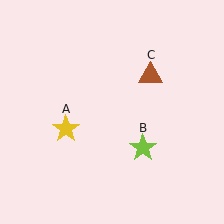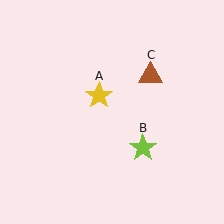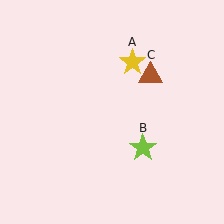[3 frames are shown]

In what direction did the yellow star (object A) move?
The yellow star (object A) moved up and to the right.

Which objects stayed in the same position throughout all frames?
Lime star (object B) and brown triangle (object C) remained stationary.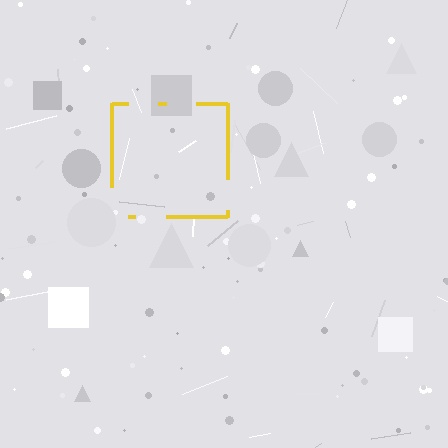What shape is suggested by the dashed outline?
The dashed outline suggests a square.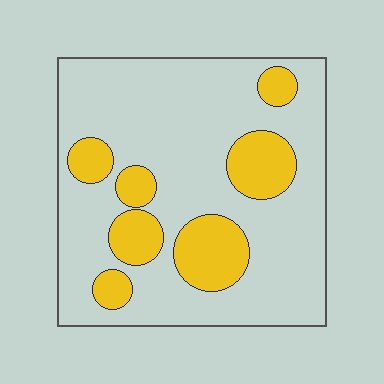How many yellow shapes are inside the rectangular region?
7.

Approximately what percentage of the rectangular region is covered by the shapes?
Approximately 25%.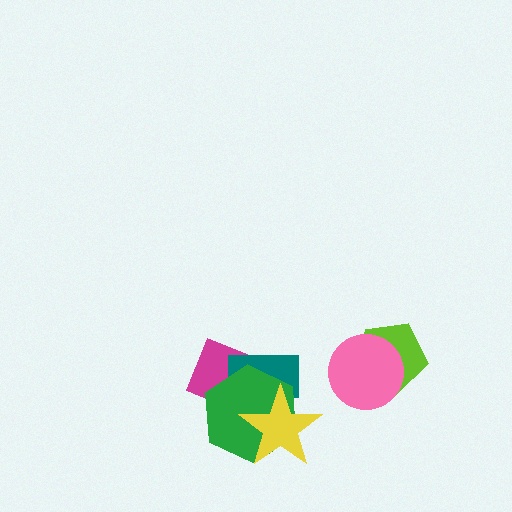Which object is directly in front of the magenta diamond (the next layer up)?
The teal rectangle is directly in front of the magenta diamond.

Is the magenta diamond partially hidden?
Yes, it is partially covered by another shape.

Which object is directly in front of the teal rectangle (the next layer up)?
The green hexagon is directly in front of the teal rectangle.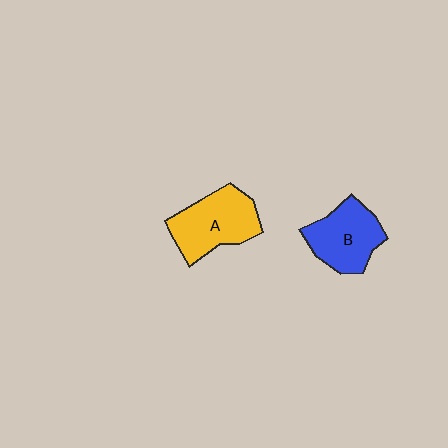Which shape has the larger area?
Shape A (yellow).